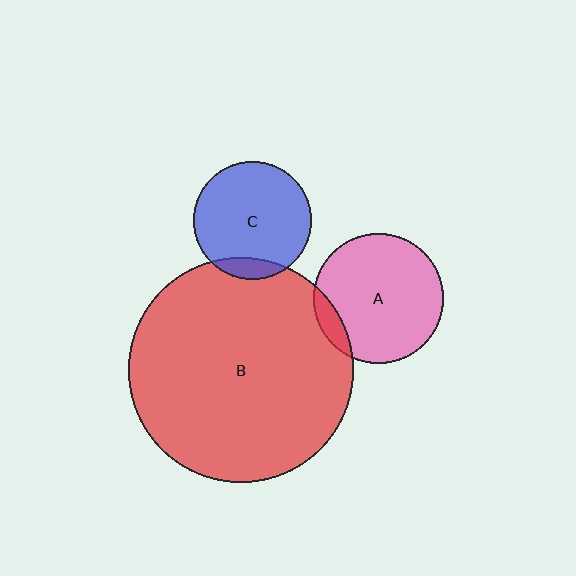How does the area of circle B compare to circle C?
Approximately 3.6 times.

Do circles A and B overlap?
Yes.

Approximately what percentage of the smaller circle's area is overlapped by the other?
Approximately 10%.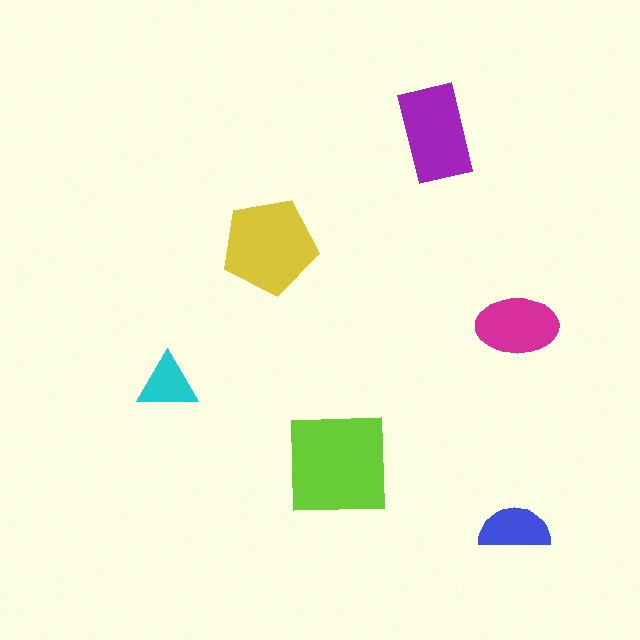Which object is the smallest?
The cyan triangle.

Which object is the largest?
The lime square.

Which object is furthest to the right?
The magenta ellipse is rightmost.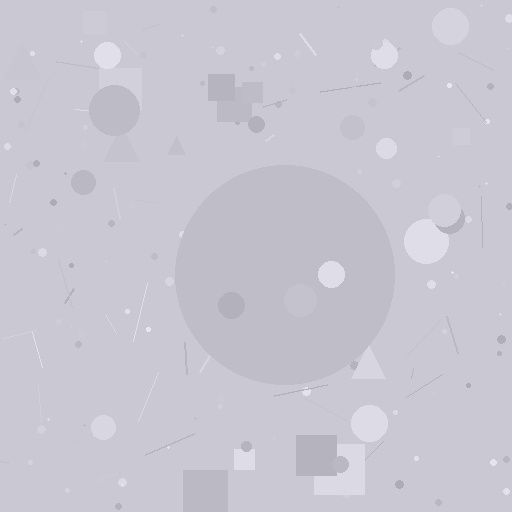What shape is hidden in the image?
A circle is hidden in the image.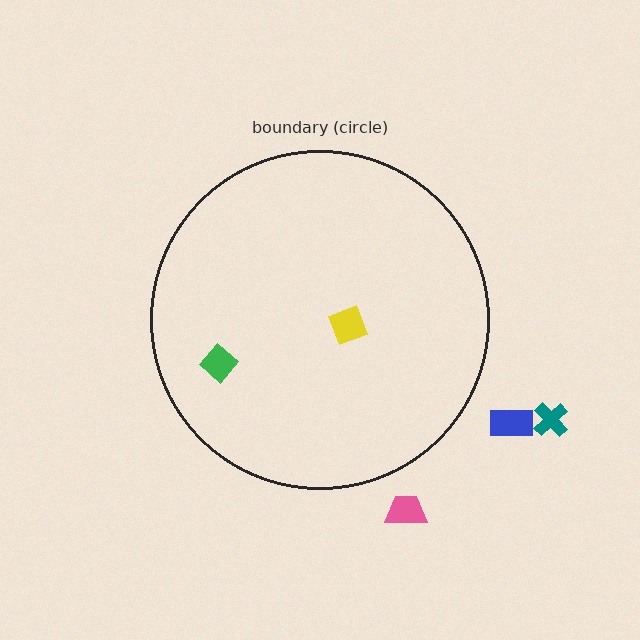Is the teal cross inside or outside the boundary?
Outside.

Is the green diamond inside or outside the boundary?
Inside.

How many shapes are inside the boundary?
2 inside, 3 outside.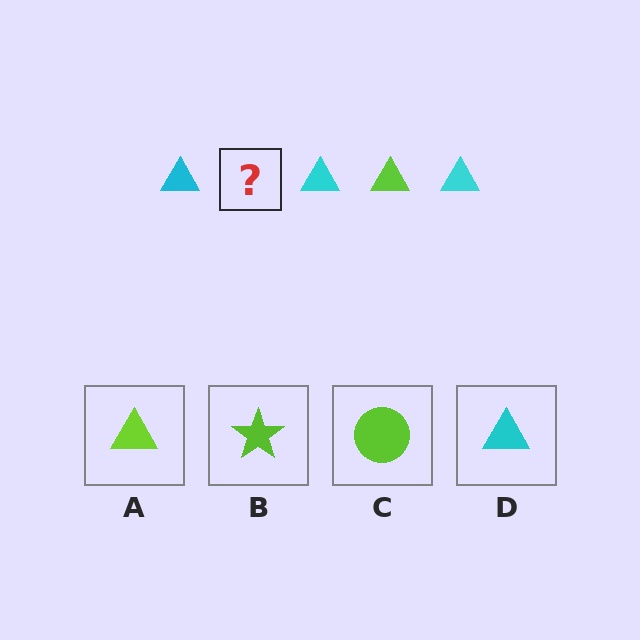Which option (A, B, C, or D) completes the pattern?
A.